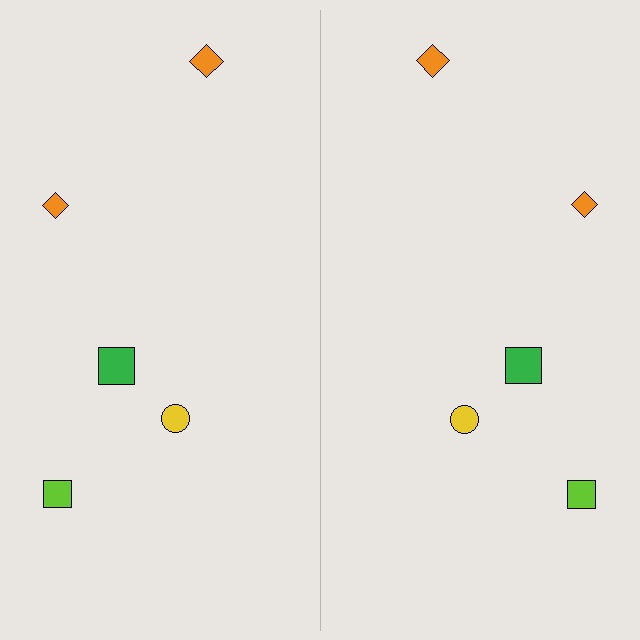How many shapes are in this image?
There are 10 shapes in this image.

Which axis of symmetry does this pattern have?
The pattern has a vertical axis of symmetry running through the center of the image.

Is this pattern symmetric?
Yes, this pattern has bilateral (reflection) symmetry.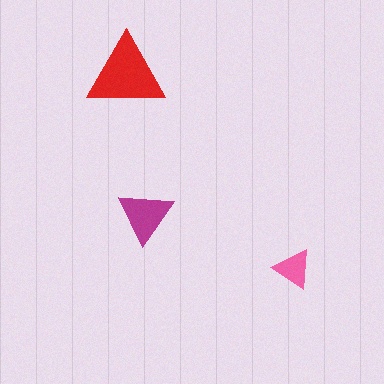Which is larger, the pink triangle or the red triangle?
The red one.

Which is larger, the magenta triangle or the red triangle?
The red one.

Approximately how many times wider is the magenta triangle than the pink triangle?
About 1.5 times wider.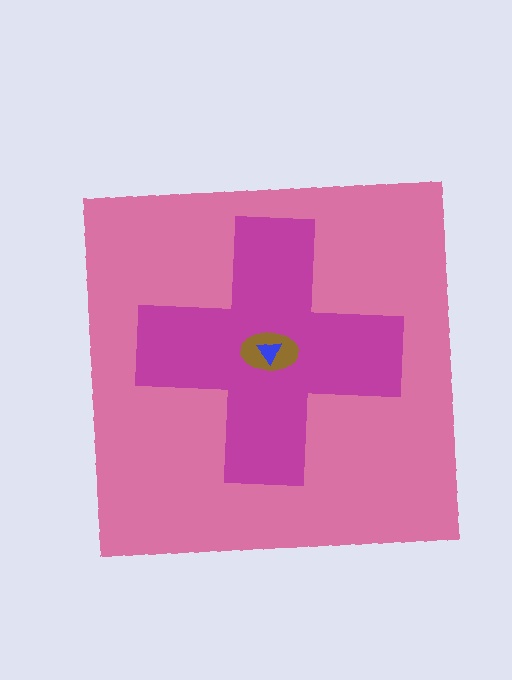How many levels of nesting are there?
4.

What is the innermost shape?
The blue triangle.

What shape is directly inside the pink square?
The magenta cross.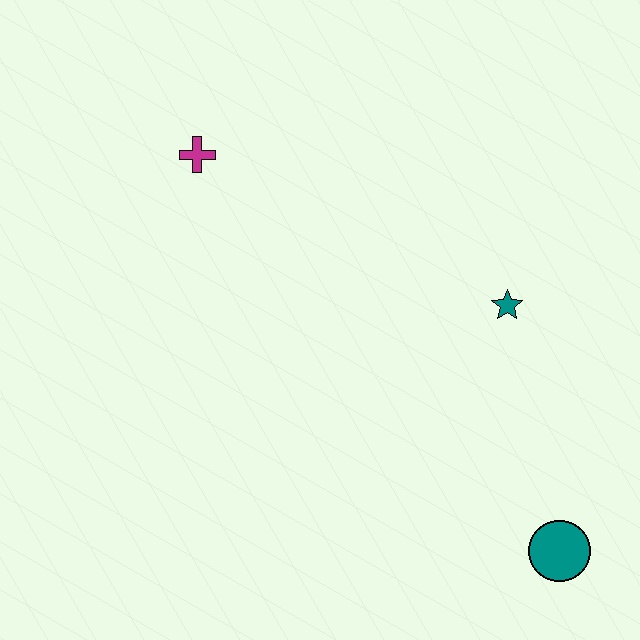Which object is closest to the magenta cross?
The teal star is closest to the magenta cross.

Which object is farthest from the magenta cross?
The teal circle is farthest from the magenta cross.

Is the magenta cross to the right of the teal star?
No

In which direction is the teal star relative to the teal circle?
The teal star is above the teal circle.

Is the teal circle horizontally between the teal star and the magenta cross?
No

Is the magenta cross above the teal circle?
Yes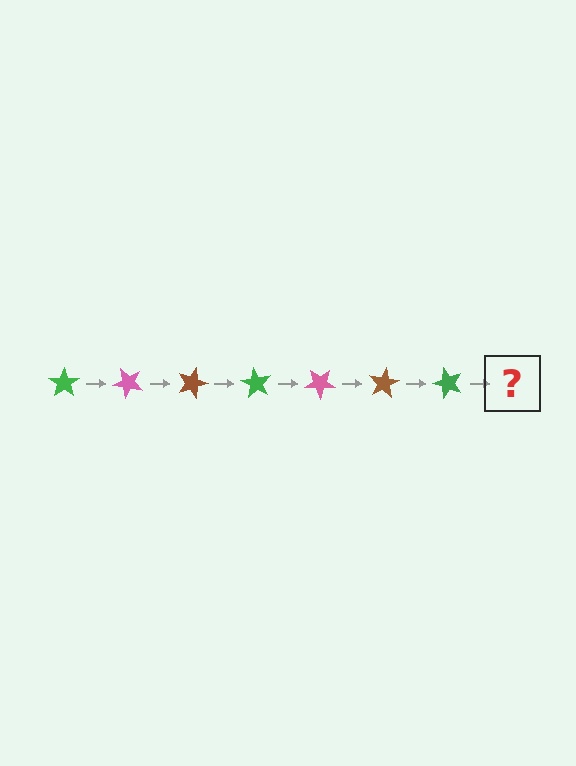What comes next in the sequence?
The next element should be a pink star, rotated 315 degrees from the start.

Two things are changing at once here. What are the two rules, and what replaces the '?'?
The two rules are that it rotates 45 degrees each step and the color cycles through green, pink, and brown. The '?' should be a pink star, rotated 315 degrees from the start.